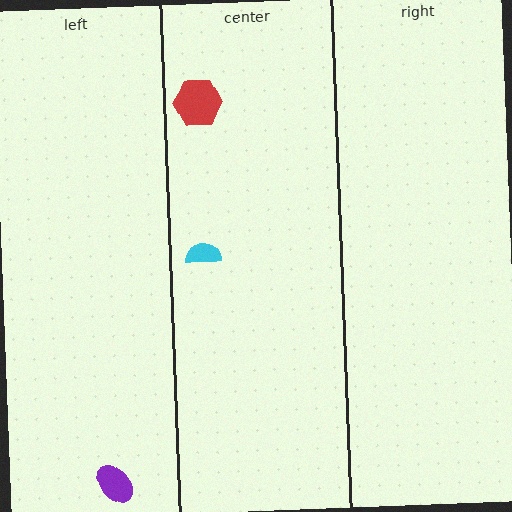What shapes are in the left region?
The purple ellipse.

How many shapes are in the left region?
1.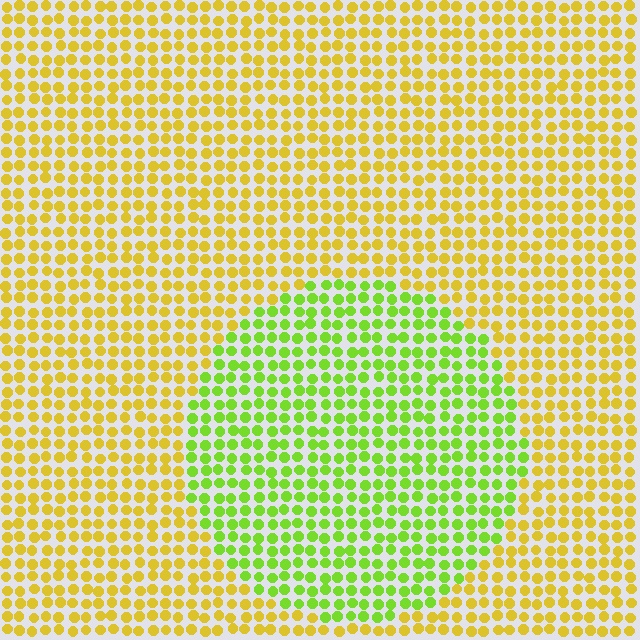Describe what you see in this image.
The image is filled with small yellow elements in a uniform arrangement. A circle-shaped region is visible where the elements are tinted to a slightly different hue, forming a subtle color boundary.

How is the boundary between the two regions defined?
The boundary is defined purely by a slight shift in hue (about 43 degrees). Spacing, size, and orientation are identical on both sides.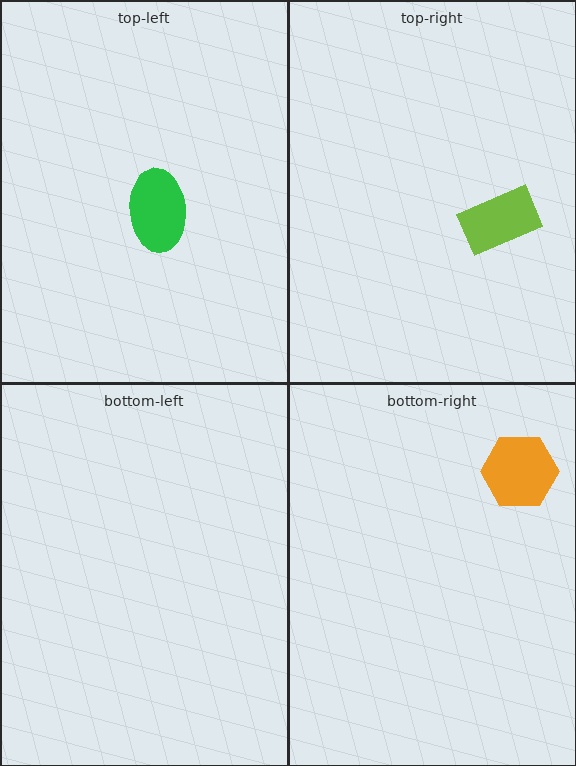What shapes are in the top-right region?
The lime rectangle.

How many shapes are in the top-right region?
1.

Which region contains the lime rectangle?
The top-right region.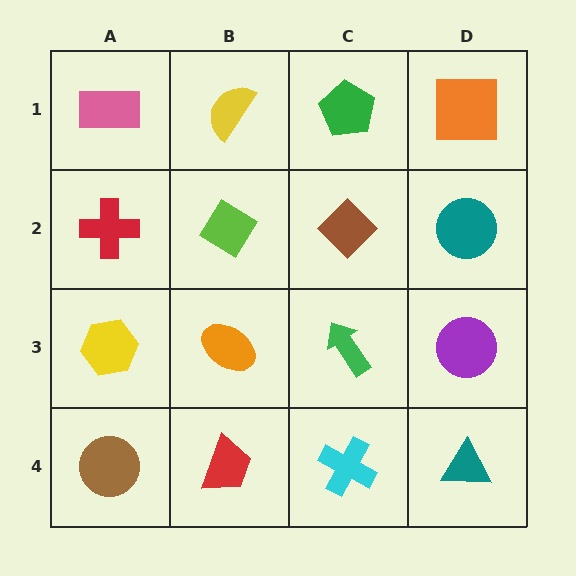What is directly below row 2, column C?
A green arrow.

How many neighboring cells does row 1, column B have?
3.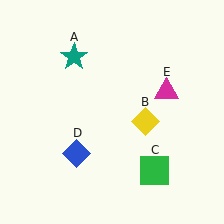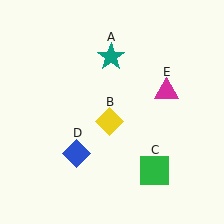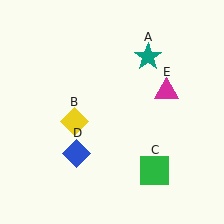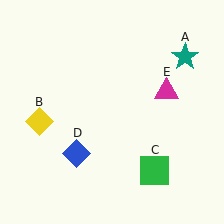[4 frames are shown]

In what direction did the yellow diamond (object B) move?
The yellow diamond (object B) moved left.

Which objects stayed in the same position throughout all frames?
Green square (object C) and blue diamond (object D) and magenta triangle (object E) remained stationary.